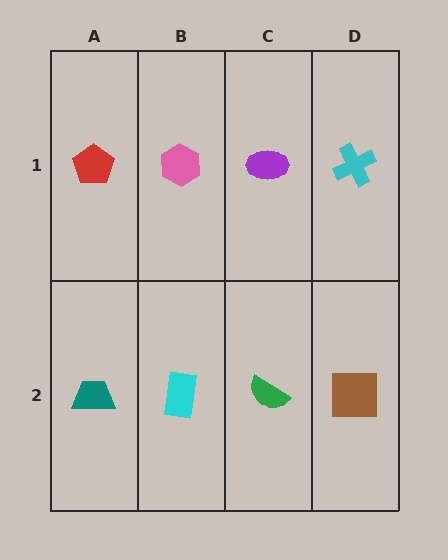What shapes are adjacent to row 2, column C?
A purple ellipse (row 1, column C), a cyan rectangle (row 2, column B), a brown square (row 2, column D).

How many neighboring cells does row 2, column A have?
2.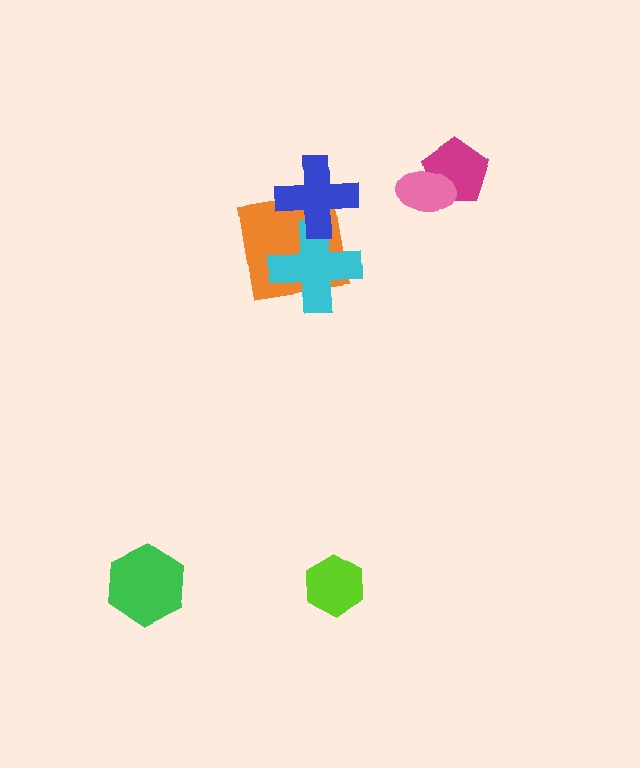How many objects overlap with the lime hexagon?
0 objects overlap with the lime hexagon.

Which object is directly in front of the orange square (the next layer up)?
The cyan cross is directly in front of the orange square.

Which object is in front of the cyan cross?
The blue cross is in front of the cyan cross.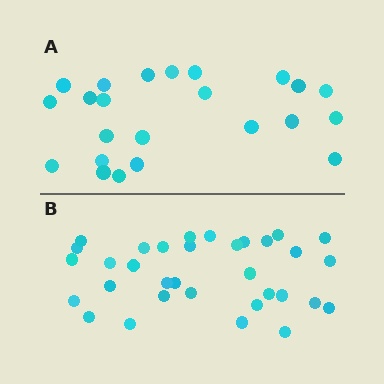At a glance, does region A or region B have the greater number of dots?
Region B (the bottom region) has more dots.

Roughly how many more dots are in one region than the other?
Region B has roughly 10 or so more dots than region A.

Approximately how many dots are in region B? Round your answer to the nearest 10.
About 30 dots. (The exact count is 33, which rounds to 30.)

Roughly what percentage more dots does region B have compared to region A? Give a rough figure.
About 45% more.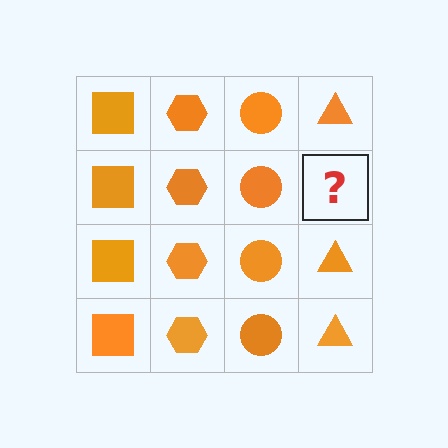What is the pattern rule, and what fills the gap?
The rule is that each column has a consistent shape. The gap should be filled with an orange triangle.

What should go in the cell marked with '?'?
The missing cell should contain an orange triangle.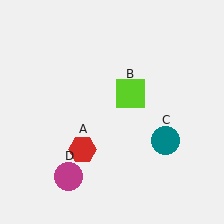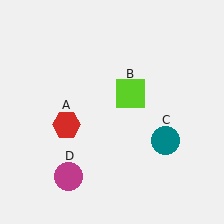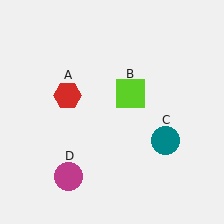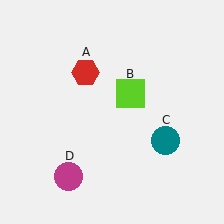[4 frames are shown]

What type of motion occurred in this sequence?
The red hexagon (object A) rotated clockwise around the center of the scene.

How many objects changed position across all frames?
1 object changed position: red hexagon (object A).